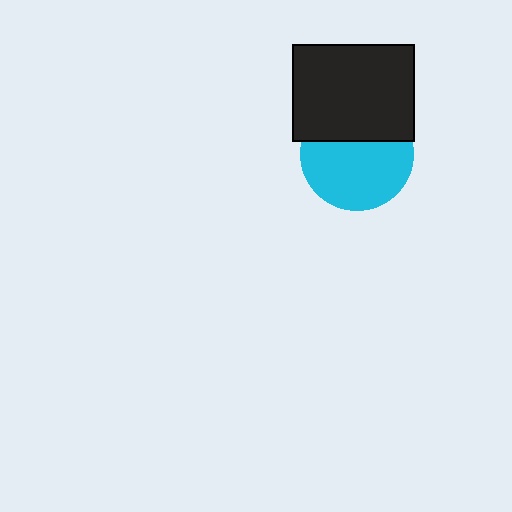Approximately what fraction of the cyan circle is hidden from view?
Roughly 36% of the cyan circle is hidden behind the black rectangle.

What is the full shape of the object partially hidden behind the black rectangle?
The partially hidden object is a cyan circle.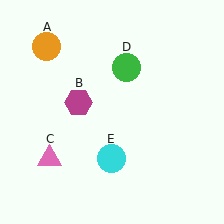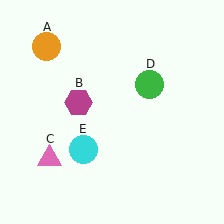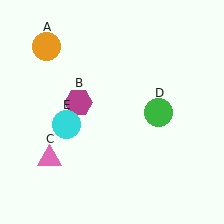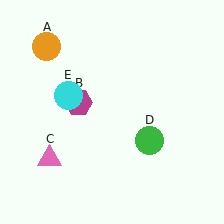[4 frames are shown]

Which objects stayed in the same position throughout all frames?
Orange circle (object A) and magenta hexagon (object B) and pink triangle (object C) remained stationary.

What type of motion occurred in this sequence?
The green circle (object D), cyan circle (object E) rotated clockwise around the center of the scene.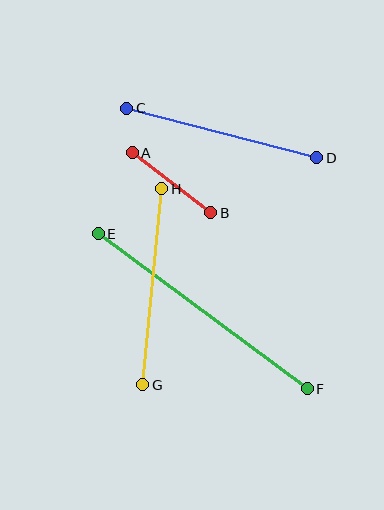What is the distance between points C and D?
The distance is approximately 196 pixels.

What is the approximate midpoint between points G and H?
The midpoint is at approximately (152, 287) pixels.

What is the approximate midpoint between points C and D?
The midpoint is at approximately (222, 133) pixels.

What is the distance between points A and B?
The distance is approximately 99 pixels.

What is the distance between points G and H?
The distance is approximately 197 pixels.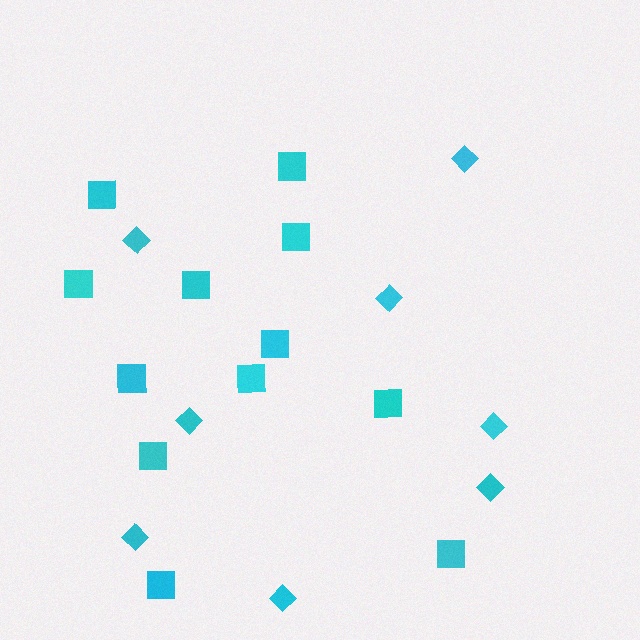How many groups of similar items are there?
There are 2 groups: one group of squares (12) and one group of diamonds (8).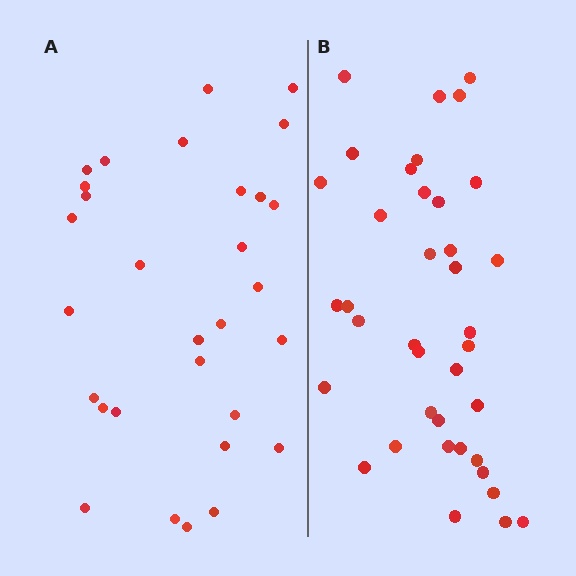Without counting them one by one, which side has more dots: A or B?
Region B (the right region) has more dots.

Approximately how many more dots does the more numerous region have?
Region B has roughly 8 or so more dots than region A.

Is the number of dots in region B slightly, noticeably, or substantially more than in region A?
Region B has noticeably more, but not dramatically so. The ratio is roughly 1.3 to 1.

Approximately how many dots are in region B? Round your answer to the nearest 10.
About 40 dots. (The exact count is 38, which rounds to 40.)